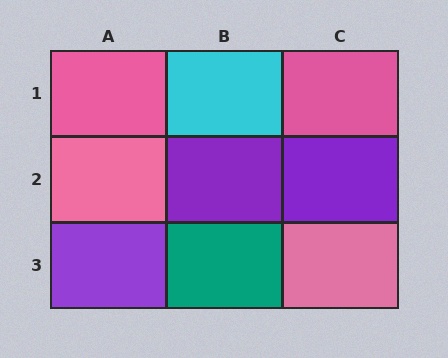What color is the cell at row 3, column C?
Pink.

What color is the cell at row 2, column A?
Pink.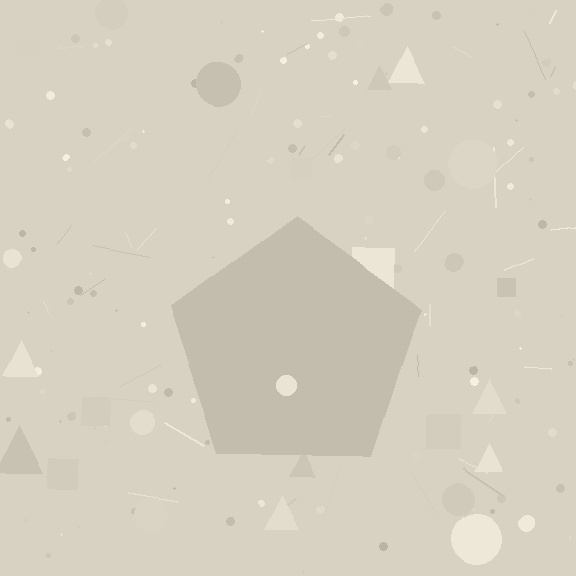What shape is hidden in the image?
A pentagon is hidden in the image.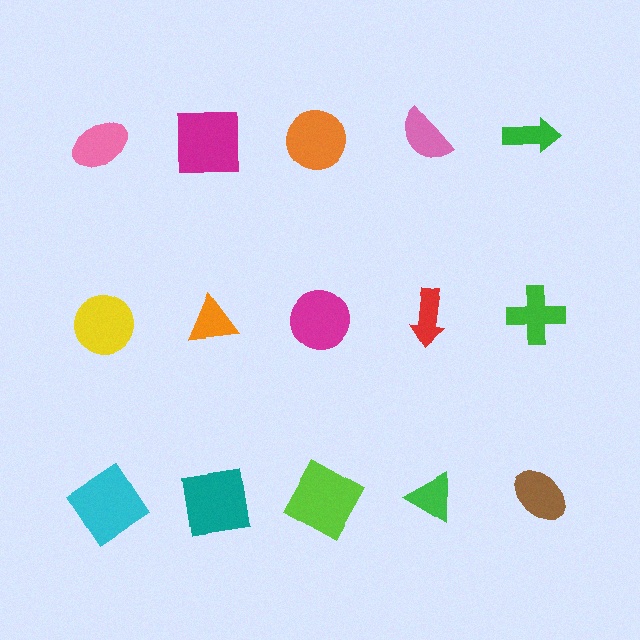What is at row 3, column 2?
A teal square.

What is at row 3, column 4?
A green triangle.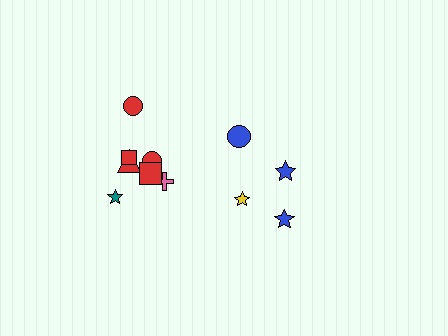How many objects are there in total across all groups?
There are 11 objects.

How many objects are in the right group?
There are 4 objects.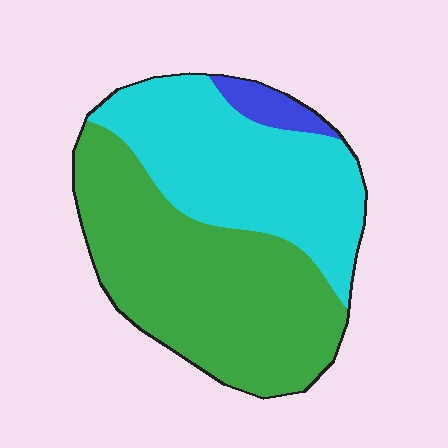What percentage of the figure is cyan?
Cyan covers 41% of the figure.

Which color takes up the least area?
Blue, at roughly 5%.